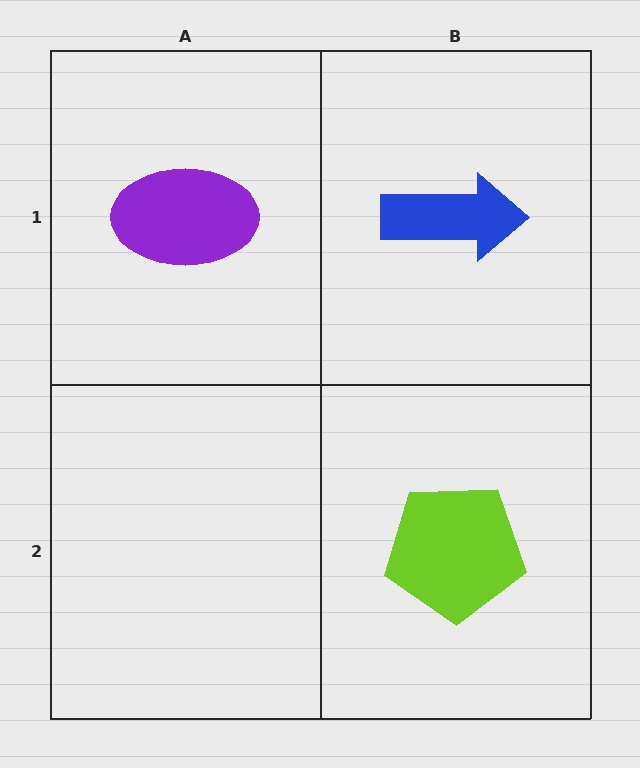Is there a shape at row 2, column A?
No, that cell is empty.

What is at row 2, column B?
A lime pentagon.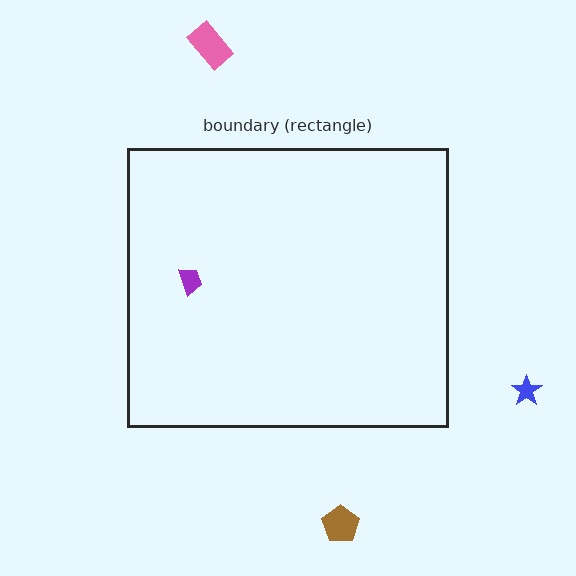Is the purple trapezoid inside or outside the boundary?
Inside.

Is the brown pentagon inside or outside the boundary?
Outside.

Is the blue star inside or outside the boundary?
Outside.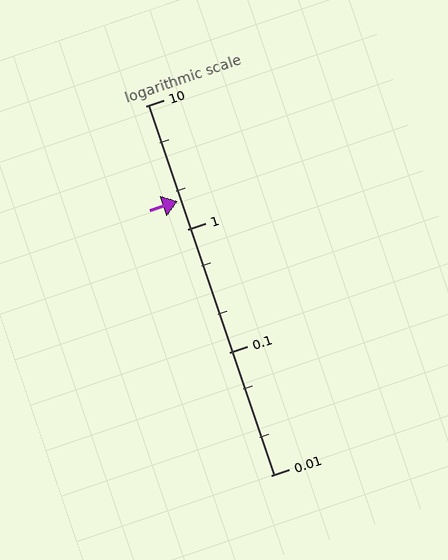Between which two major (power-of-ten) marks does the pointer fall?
The pointer is between 1 and 10.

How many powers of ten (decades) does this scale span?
The scale spans 3 decades, from 0.01 to 10.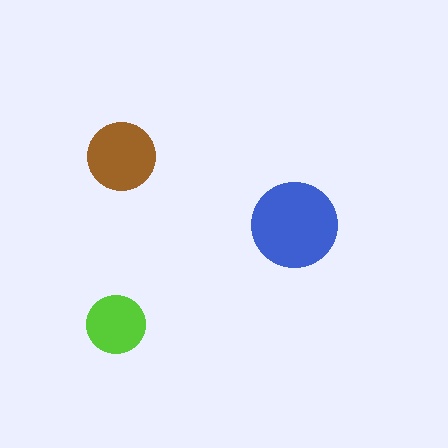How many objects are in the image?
There are 3 objects in the image.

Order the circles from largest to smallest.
the blue one, the brown one, the lime one.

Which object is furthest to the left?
The lime circle is leftmost.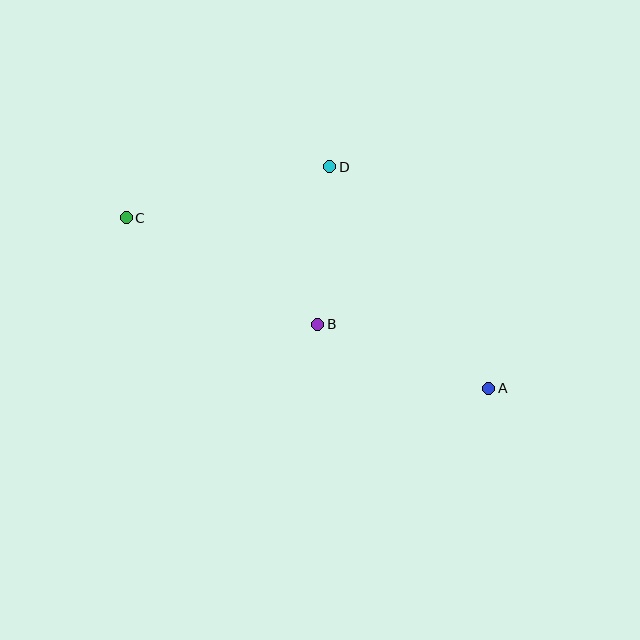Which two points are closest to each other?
Points B and D are closest to each other.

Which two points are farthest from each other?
Points A and C are farthest from each other.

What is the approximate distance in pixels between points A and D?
The distance between A and D is approximately 273 pixels.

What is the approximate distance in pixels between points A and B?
The distance between A and B is approximately 183 pixels.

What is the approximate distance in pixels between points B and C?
The distance between B and C is approximately 219 pixels.